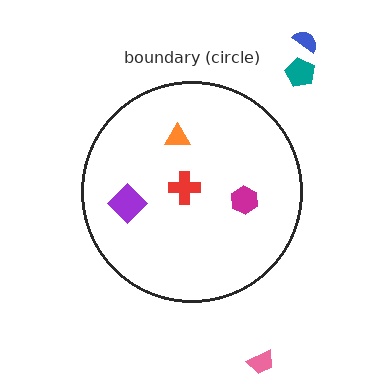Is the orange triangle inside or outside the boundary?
Inside.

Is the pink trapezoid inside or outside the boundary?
Outside.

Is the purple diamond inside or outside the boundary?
Inside.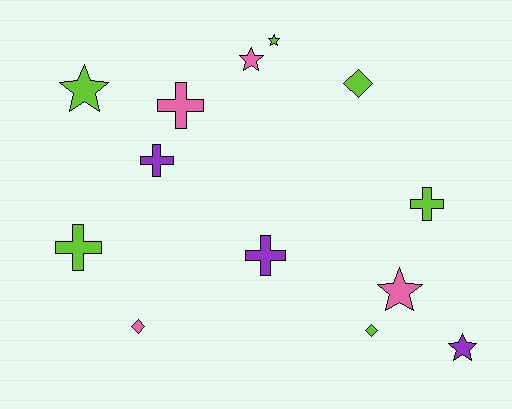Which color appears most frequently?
Lime, with 6 objects.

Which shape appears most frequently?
Cross, with 5 objects.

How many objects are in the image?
There are 13 objects.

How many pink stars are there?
There are 2 pink stars.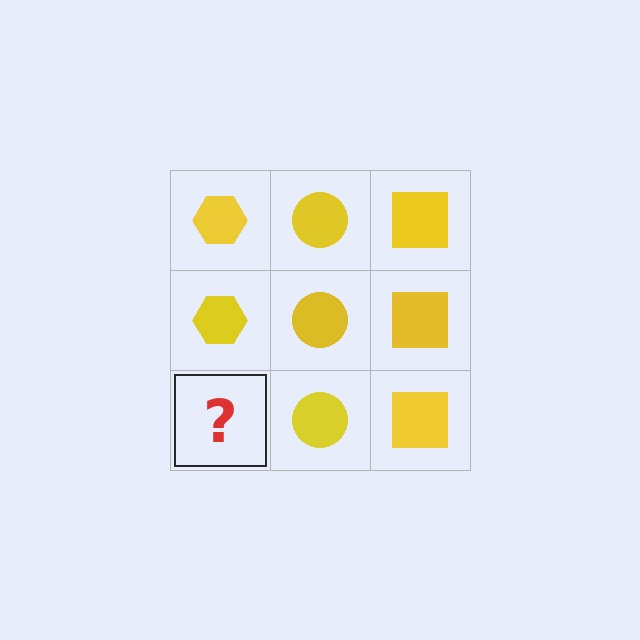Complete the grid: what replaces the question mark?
The question mark should be replaced with a yellow hexagon.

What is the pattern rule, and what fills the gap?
The rule is that each column has a consistent shape. The gap should be filled with a yellow hexagon.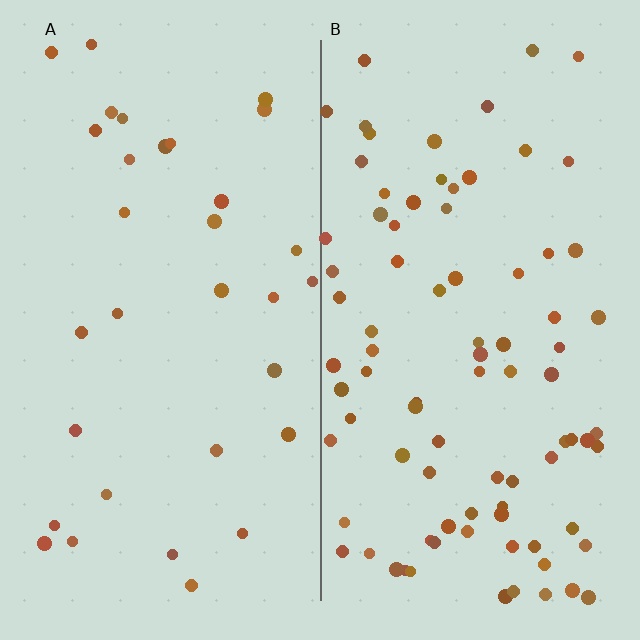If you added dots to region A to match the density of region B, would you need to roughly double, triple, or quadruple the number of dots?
Approximately triple.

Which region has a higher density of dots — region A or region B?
B (the right).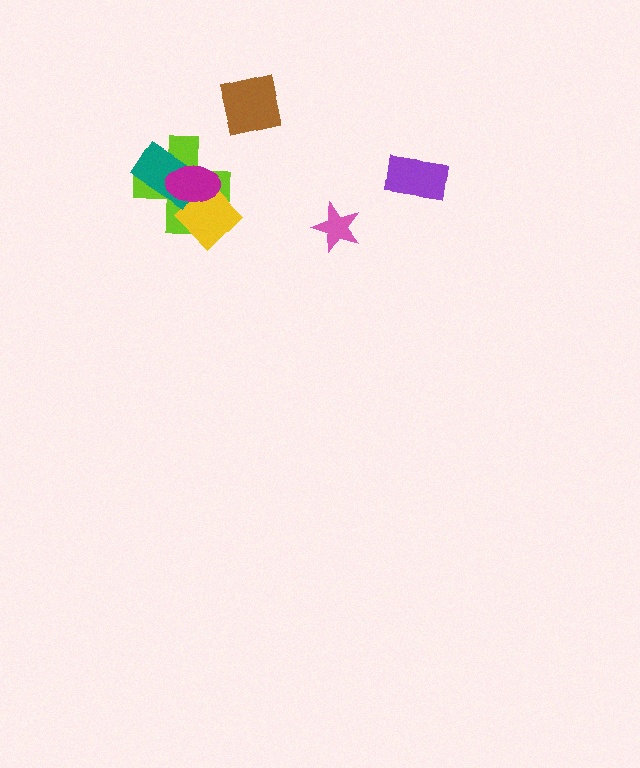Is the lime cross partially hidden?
Yes, it is partially covered by another shape.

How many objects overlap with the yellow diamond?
3 objects overlap with the yellow diamond.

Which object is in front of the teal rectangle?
The magenta ellipse is in front of the teal rectangle.